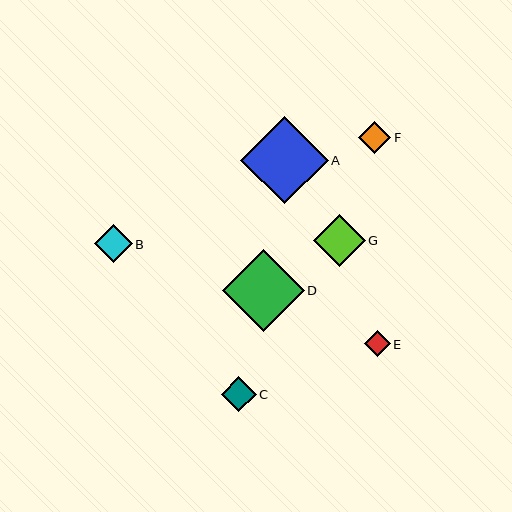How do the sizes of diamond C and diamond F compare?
Diamond C and diamond F are approximately the same size.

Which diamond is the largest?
Diamond A is the largest with a size of approximately 88 pixels.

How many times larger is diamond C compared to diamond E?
Diamond C is approximately 1.3 times the size of diamond E.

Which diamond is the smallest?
Diamond E is the smallest with a size of approximately 26 pixels.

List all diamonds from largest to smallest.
From largest to smallest: A, D, G, B, C, F, E.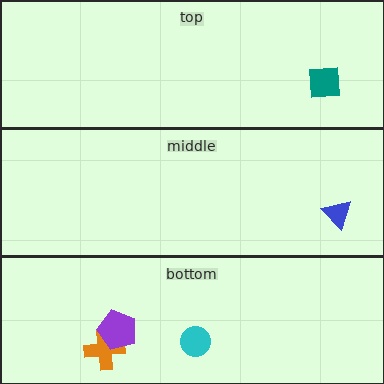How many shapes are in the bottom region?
3.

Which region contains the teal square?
The top region.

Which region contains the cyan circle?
The bottom region.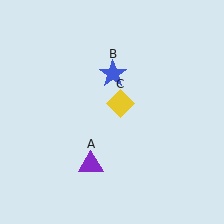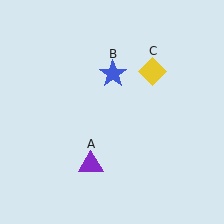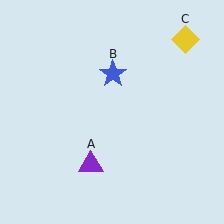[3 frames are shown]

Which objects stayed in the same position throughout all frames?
Purple triangle (object A) and blue star (object B) remained stationary.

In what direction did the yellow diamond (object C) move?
The yellow diamond (object C) moved up and to the right.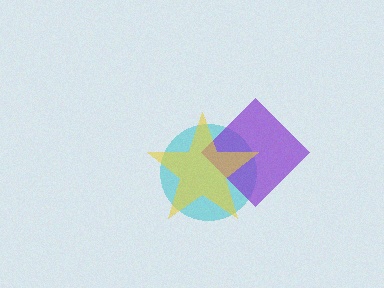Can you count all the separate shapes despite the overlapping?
Yes, there are 3 separate shapes.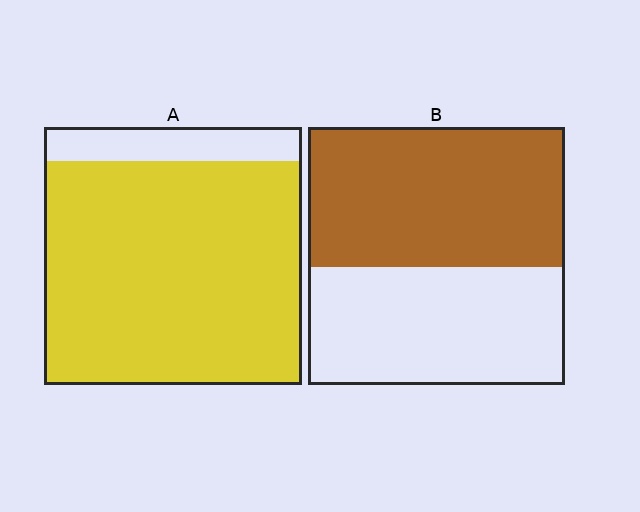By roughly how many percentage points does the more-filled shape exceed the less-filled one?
By roughly 35 percentage points (A over B).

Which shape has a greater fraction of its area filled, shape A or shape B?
Shape A.